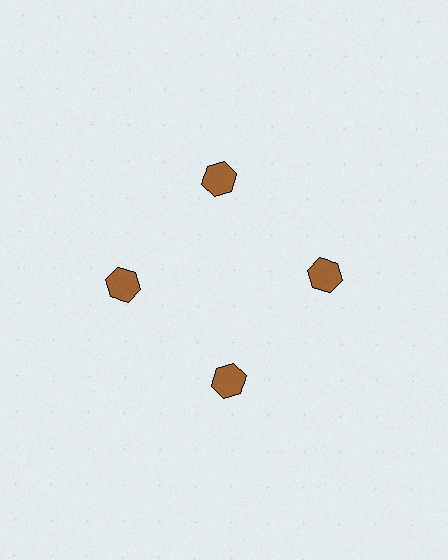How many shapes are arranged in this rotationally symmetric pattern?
There are 4 shapes, arranged in 4 groups of 1.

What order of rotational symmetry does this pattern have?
This pattern has 4-fold rotational symmetry.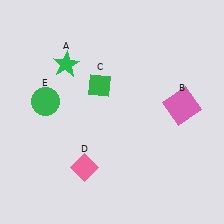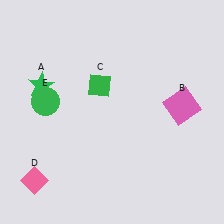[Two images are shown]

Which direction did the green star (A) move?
The green star (A) moved left.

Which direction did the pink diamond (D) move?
The pink diamond (D) moved left.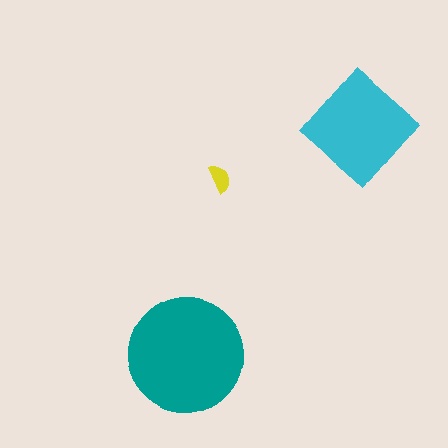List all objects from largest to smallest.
The teal circle, the cyan diamond, the yellow semicircle.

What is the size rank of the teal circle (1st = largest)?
1st.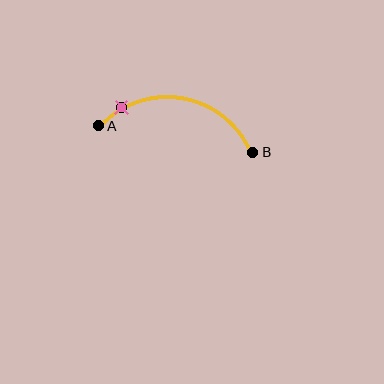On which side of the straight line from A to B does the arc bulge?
The arc bulges above the straight line connecting A and B.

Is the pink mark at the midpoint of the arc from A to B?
No. The pink mark lies on the arc but is closer to endpoint A. The arc midpoint would be at the point on the curve equidistant along the arc from both A and B.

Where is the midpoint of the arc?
The arc midpoint is the point on the curve farthest from the straight line joining A and B. It sits above that line.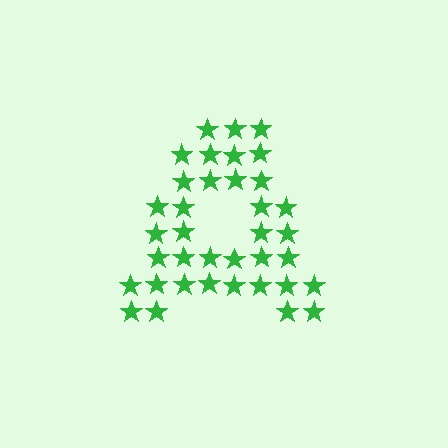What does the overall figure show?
The overall figure shows the letter A.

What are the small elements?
The small elements are stars.